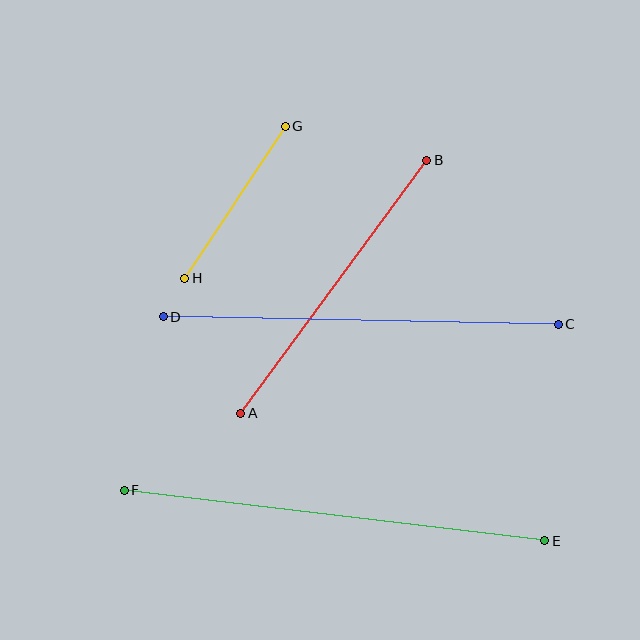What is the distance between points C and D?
The distance is approximately 395 pixels.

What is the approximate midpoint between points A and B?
The midpoint is at approximately (334, 287) pixels.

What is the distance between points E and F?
The distance is approximately 423 pixels.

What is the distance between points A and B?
The distance is approximately 314 pixels.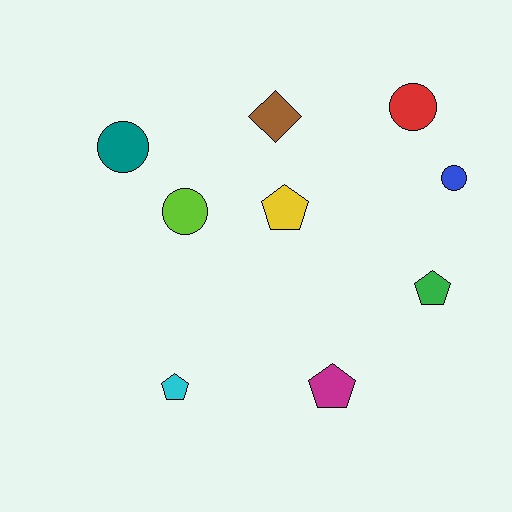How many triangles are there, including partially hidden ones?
There are no triangles.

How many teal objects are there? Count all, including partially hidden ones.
There is 1 teal object.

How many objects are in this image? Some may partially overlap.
There are 9 objects.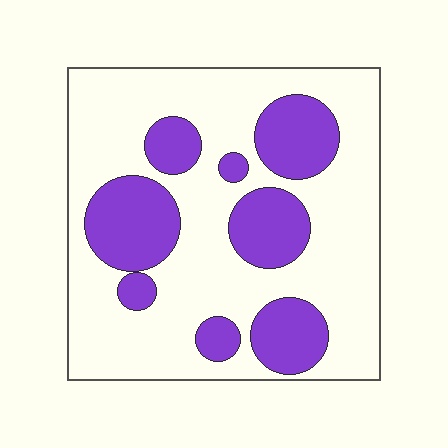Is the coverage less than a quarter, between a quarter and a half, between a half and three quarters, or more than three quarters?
Between a quarter and a half.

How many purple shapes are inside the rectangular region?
8.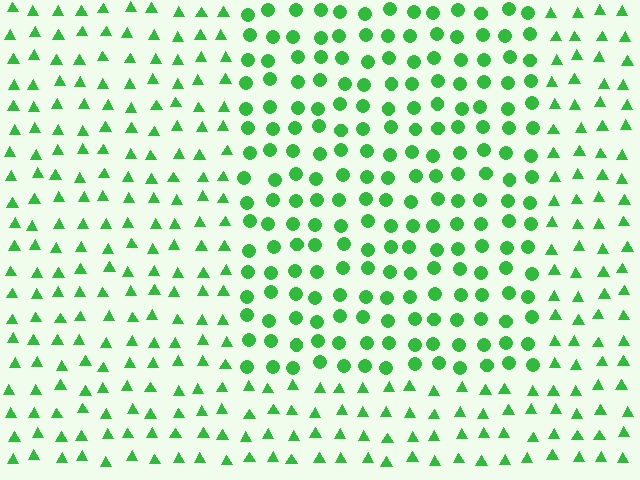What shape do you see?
I see a rectangle.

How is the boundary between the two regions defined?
The boundary is defined by a change in element shape: circles inside vs. triangles outside. All elements share the same color and spacing.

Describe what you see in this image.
The image is filled with small green elements arranged in a uniform grid. A rectangle-shaped region contains circles, while the surrounding area contains triangles. The boundary is defined purely by the change in element shape.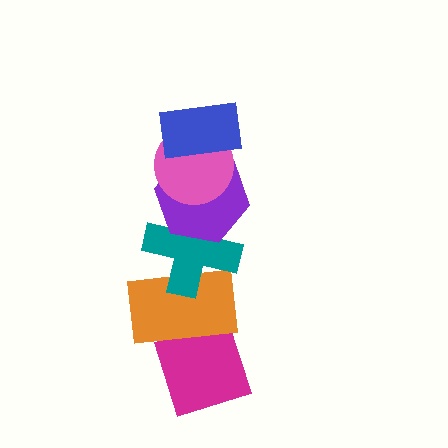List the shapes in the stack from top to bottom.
From top to bottom: the blue rectangle, the pink circle, the purple hexagon, the teal cross, the orange rectangle, the magenta diamond.